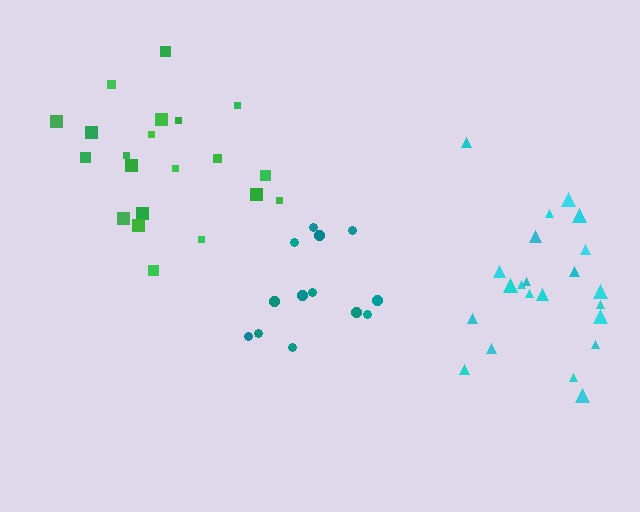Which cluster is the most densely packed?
Cyan.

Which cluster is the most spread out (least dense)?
Green.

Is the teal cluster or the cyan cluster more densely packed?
Cyan.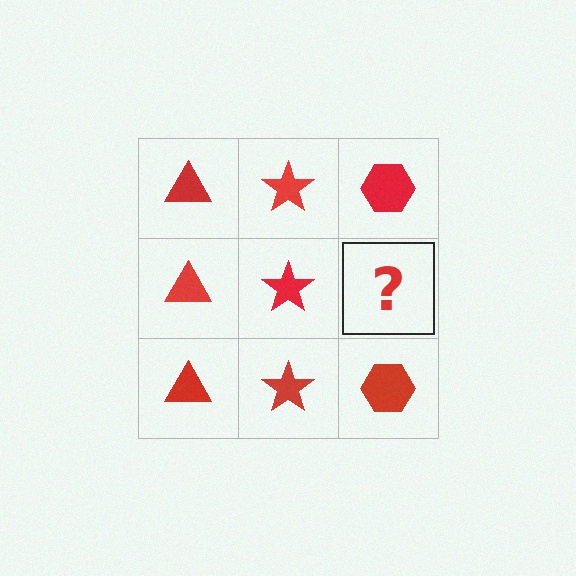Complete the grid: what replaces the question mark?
The question mark should be replaced with a red hexagon.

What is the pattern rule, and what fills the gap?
The rule is that each column has a consistent shape. The gap should be filled with a red hexagon.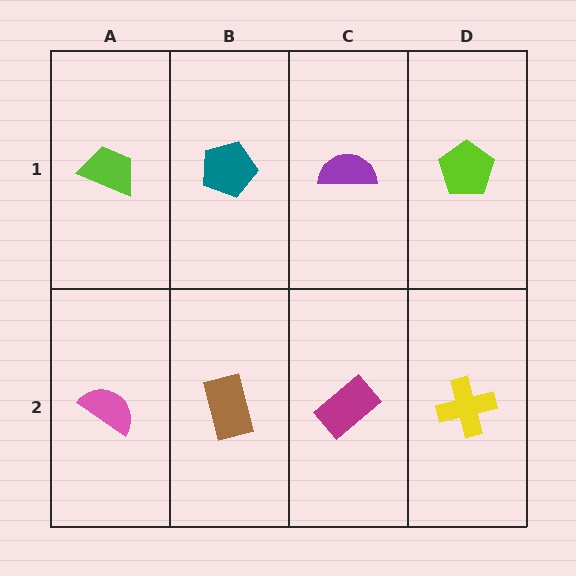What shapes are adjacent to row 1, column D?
A yellow cross (row 2, column D), a purple semicircle (row 1, column C).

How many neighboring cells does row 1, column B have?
3.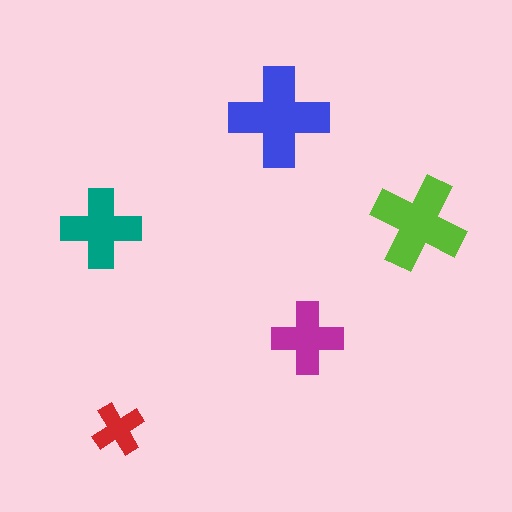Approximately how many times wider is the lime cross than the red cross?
About 2 times wider.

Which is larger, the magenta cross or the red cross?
The magenta one.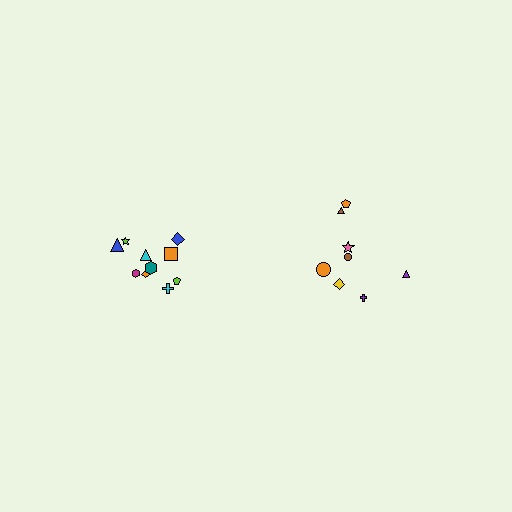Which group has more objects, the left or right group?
The left group.